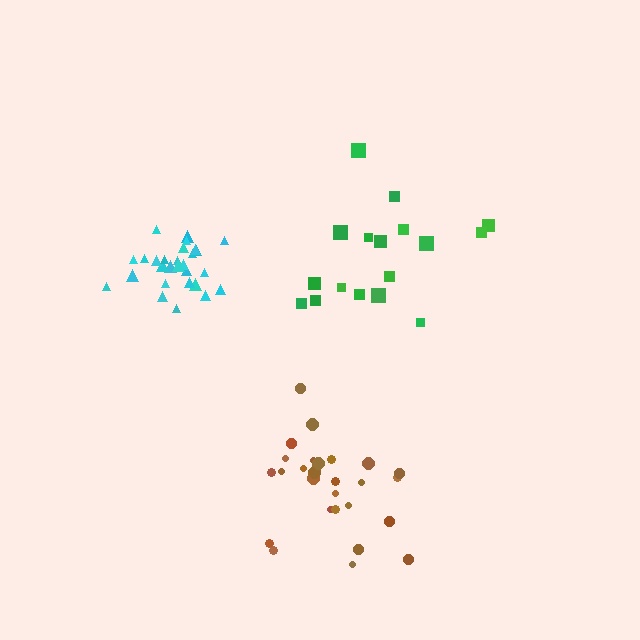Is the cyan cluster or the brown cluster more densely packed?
Cyan.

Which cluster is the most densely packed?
Cyan.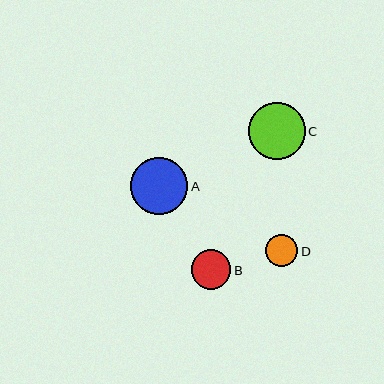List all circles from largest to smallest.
From largest to smallest: A, C, B, D.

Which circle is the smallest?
Circle D is the smallest with a size of approximately 32 pixels.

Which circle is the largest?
Circle A is the largest with a size of approximately 57 pixels.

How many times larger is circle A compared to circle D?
Circle A is approximately 1.8 times the size of circle D.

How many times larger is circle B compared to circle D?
Circle B is approximately 1.3 times the size of circle D.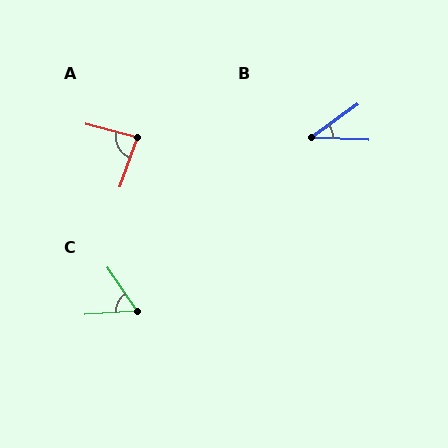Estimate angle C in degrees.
Approximately 60 degrees.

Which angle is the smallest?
B, at approximately 39 degrees.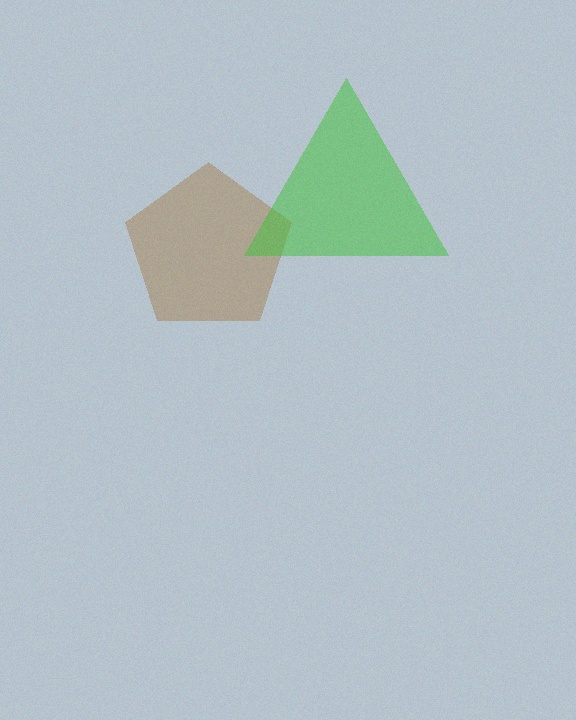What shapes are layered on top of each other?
The layered shapes are: a brown pentagon, a green triangle.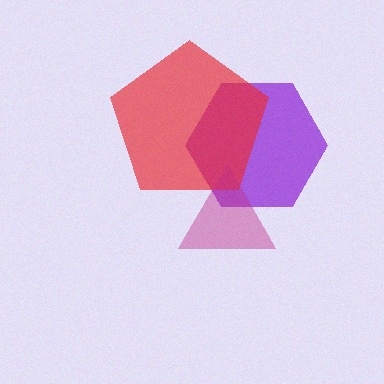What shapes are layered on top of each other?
The layered shapes are: a purple hexagon, a red pentagon, a magenta triangle.